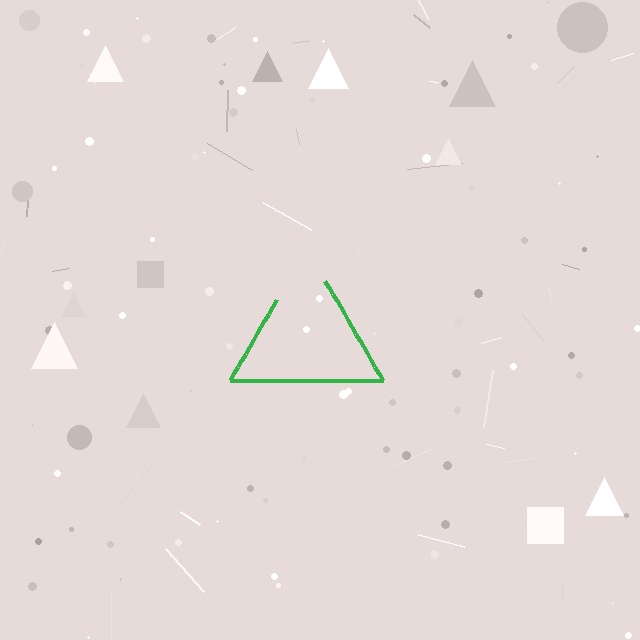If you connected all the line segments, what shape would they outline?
They would outline a triangle.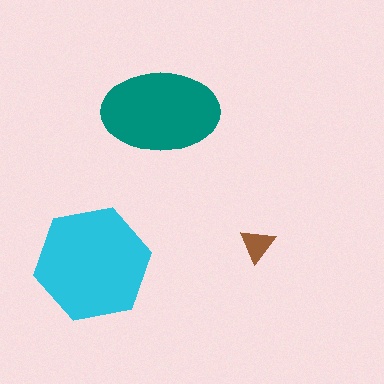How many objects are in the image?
There are 3 objects in the image.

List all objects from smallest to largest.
The brown triangle, the teal ellipse, the cyan hexagon.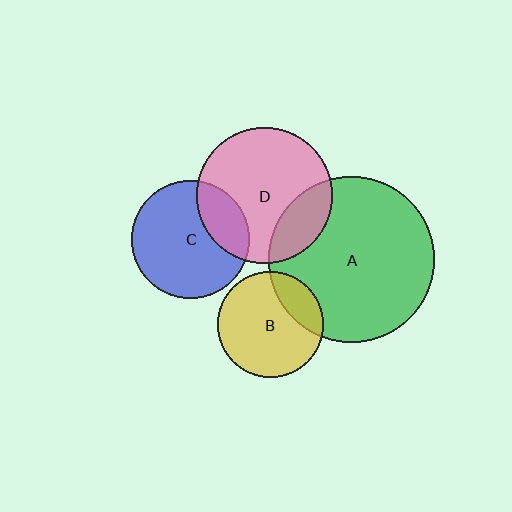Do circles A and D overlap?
Yes.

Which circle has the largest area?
Circle A (green).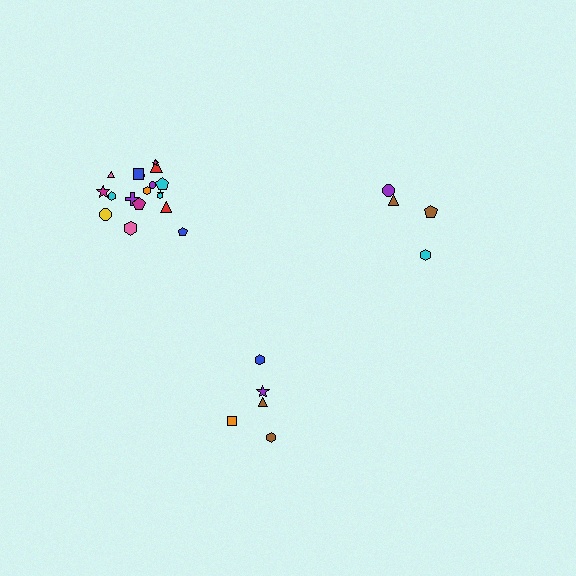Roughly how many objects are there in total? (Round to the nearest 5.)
Roughly 25 objects in total.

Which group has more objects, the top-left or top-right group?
The top-left group.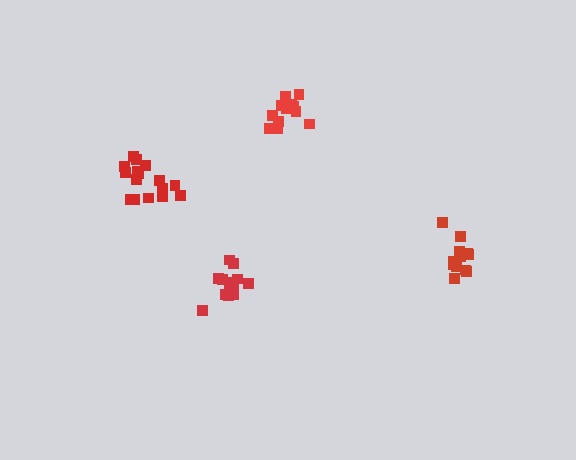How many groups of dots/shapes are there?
There are 4 groups.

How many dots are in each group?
Group 1: 12 dots, Group 2: 14 dots, Group 3: 16 dots, Group 4: 13 dots (55 total).